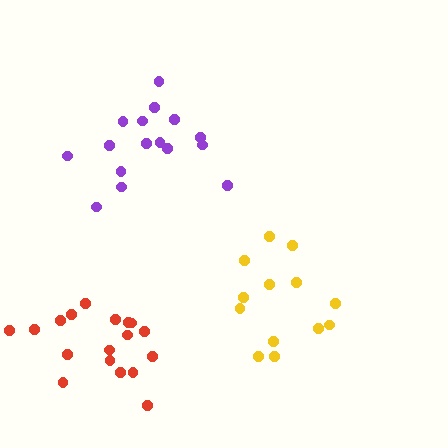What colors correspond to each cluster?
The clusters are colored: yellow, red, purple.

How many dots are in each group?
Group 1: 13 dots, Group 2: 18 dots, Group 3: 16 dots (47 total).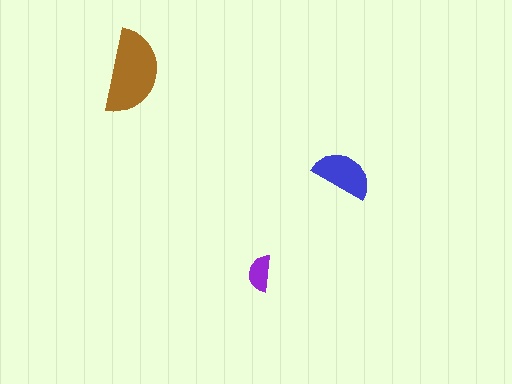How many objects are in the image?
There are 3 objects in the image.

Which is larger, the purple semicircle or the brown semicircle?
The brown one.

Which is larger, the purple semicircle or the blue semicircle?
The blue one.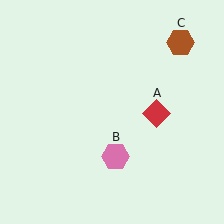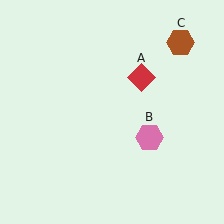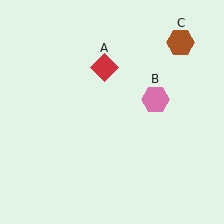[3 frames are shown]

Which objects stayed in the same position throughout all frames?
Brown hexagon (object C) remained stationary.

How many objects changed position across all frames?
2 objects changed position: red diamond (object A), pink hexagon (object B).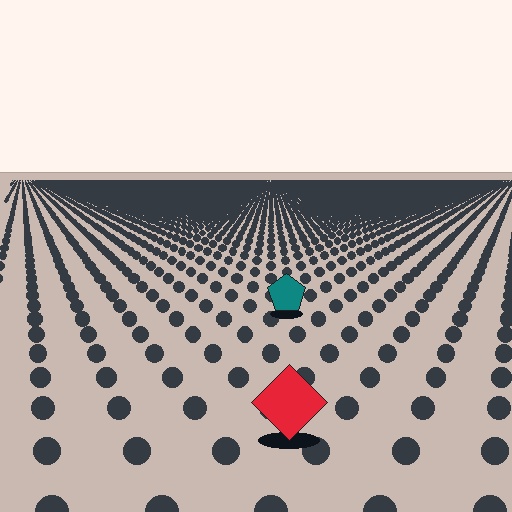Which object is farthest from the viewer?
The teal pentagon is farthest from the viewer. It appears smaller and the ground texture around it is denser.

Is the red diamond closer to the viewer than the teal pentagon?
Yes. The red diamond is closer — you can tell from the texture gradient: the ground texture is coarser near it.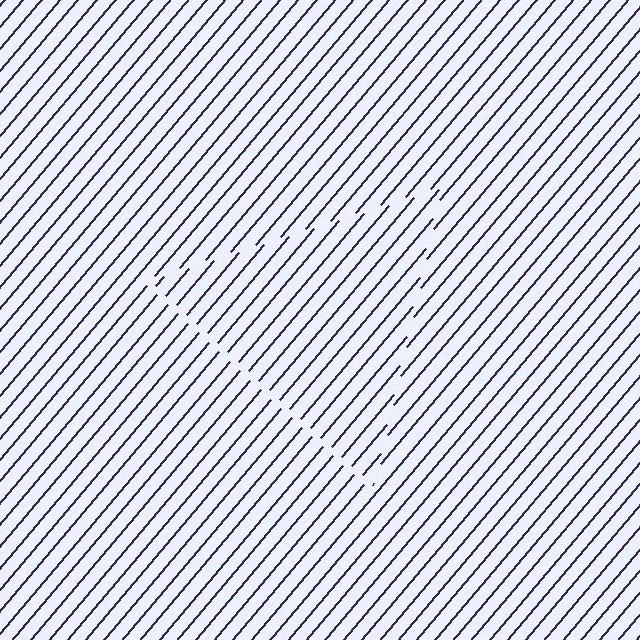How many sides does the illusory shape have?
3 sides — the line-ends trace a triangle.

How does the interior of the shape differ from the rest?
The interior of the shape contains the same grating, shifted by half a period — the contour is defined by the phase discontinuity where line-ends from the inner and outer gratings abut.